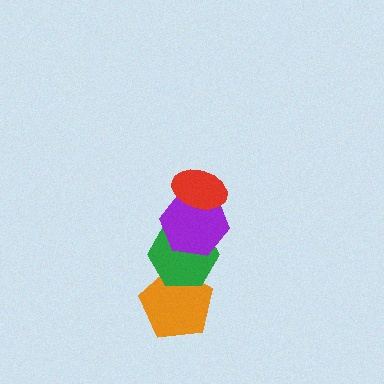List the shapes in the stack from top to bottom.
From top to bottom: the red ellipse, the purple hexagon, the green hexagon, the orange pentagon.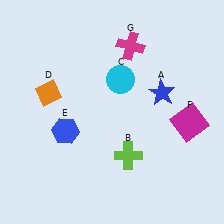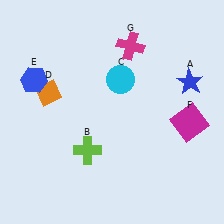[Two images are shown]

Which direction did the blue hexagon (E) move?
The blue hexagon (E) moved up.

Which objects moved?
The objects that moved are: the blue star (A), the lime cross (B), the blue hexagon (E).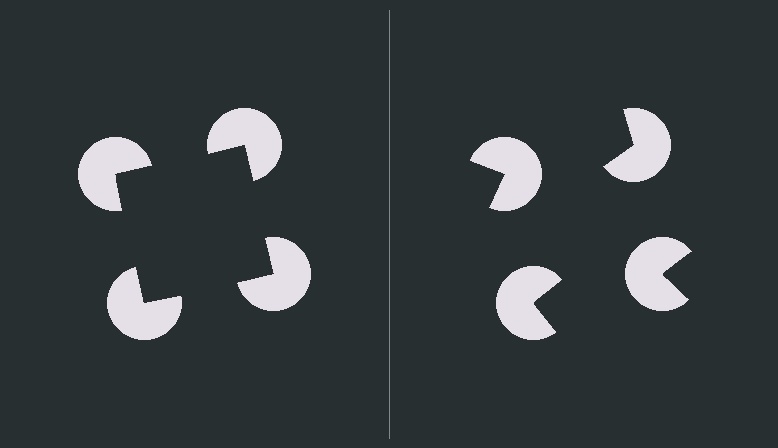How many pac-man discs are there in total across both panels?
8 — 4 on each side.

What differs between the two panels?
The pac-man discs are positioned identically on both sides; only the wedge orientations differ. On the left they align to a square; on the right they are misaligned.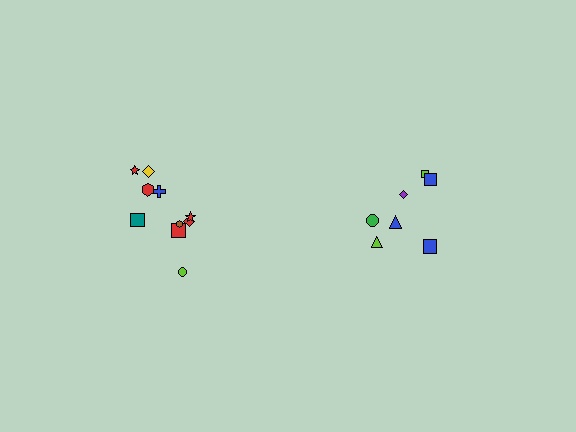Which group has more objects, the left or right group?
The left group.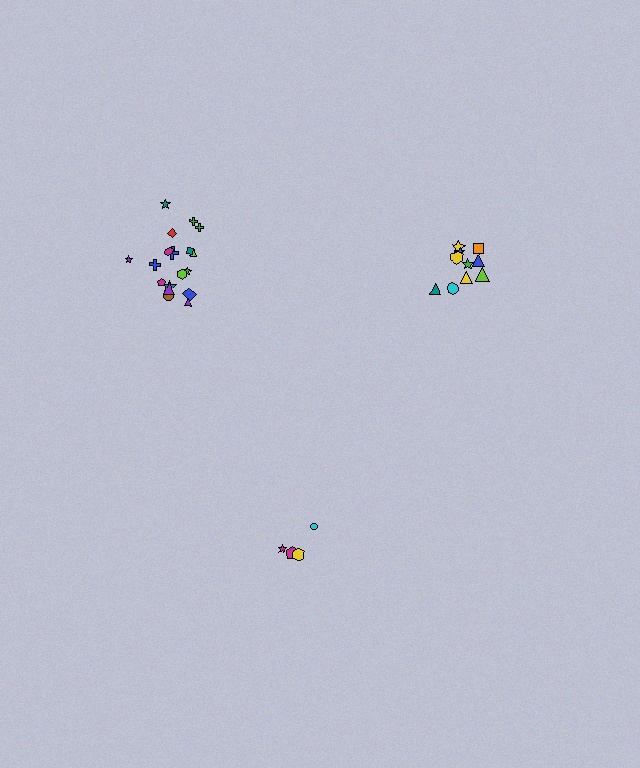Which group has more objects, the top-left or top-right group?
The top-left group.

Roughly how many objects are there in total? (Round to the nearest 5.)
Roughly 30 objects in total.